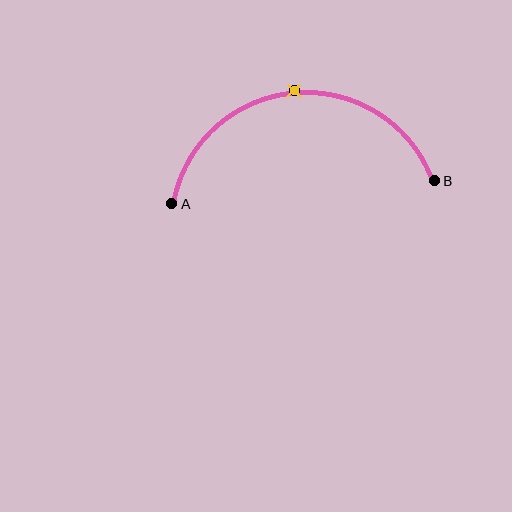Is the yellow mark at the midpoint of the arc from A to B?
Yes. The yellow mark lies on the arc at equal arc-length from both A and B — it is the arc midpoint.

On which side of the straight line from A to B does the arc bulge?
The arc bulges above the straight line connecting A and B.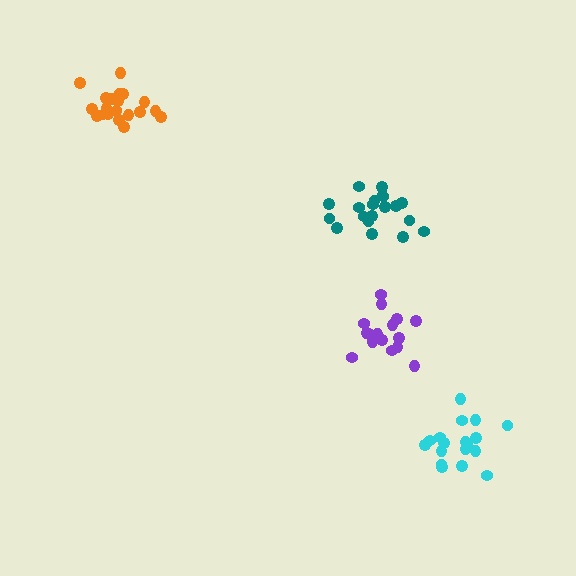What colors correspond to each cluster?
The clusters are colored: teal, purple, cyan, orange.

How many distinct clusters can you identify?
There are 4 distinct clusters.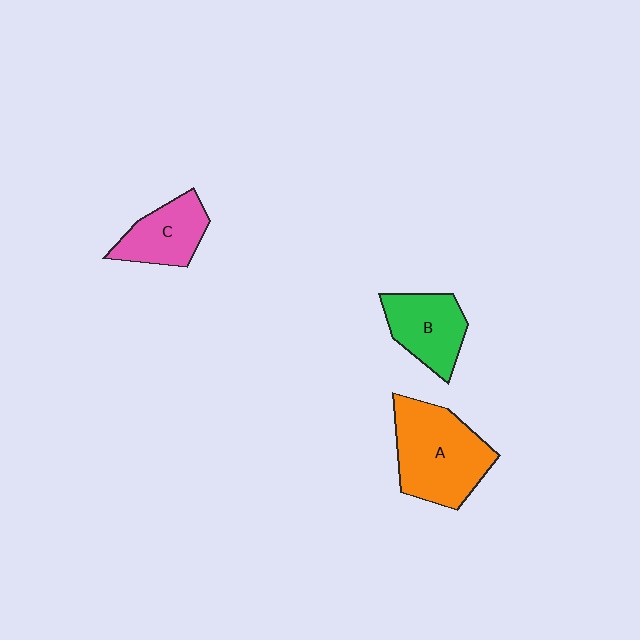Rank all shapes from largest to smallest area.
From largest to smallest: A (orange), B (green), C (pink).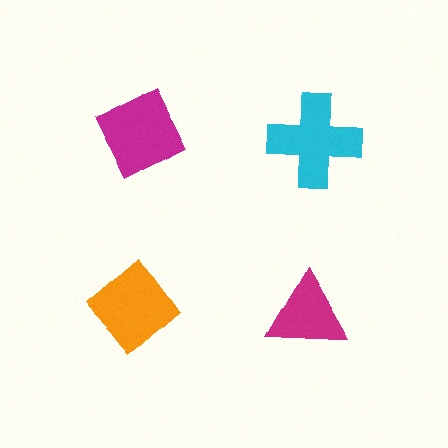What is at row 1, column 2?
A cyan cross.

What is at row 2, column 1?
An orange diamond.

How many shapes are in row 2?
2 shapes.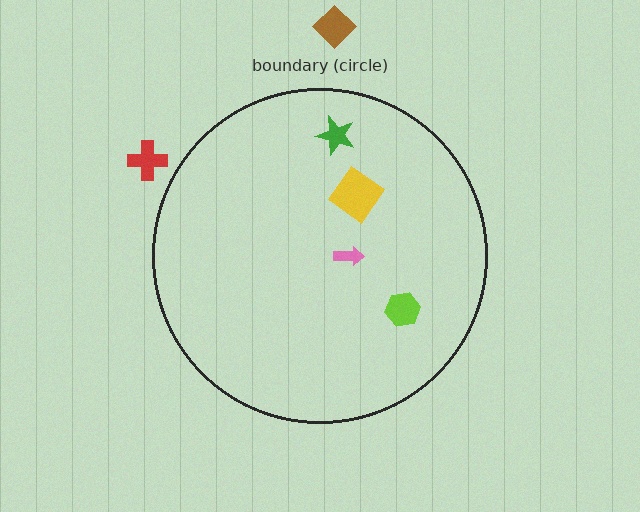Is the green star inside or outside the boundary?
Inside.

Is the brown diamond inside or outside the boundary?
Outside.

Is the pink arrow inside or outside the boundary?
Inside.